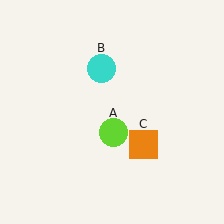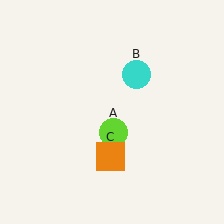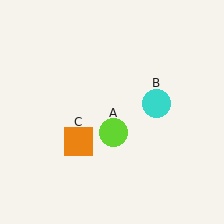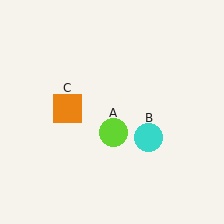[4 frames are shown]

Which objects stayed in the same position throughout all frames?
Lime circle (object A) remained stationary.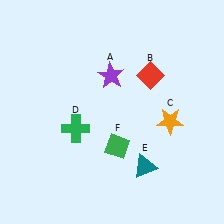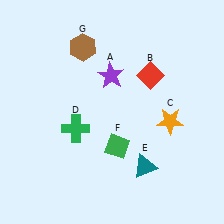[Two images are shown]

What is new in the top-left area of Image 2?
A brown hexagon (G) was added in the top-left area of Image 2.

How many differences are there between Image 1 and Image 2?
There is 1 difference between the two images.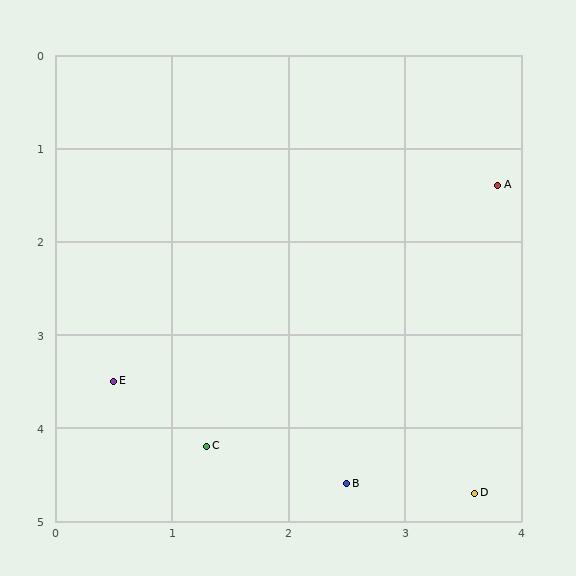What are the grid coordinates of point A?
Point A is at approximately (3.8, 1.4).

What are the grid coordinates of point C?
Point C is at approximately (1.3, 4.2).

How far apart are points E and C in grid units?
Points E and C are about 1.1 grid units apart.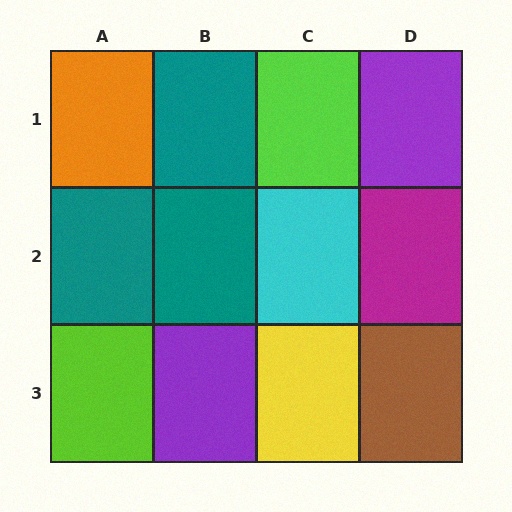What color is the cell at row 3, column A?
Lime.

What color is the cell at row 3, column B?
Purple.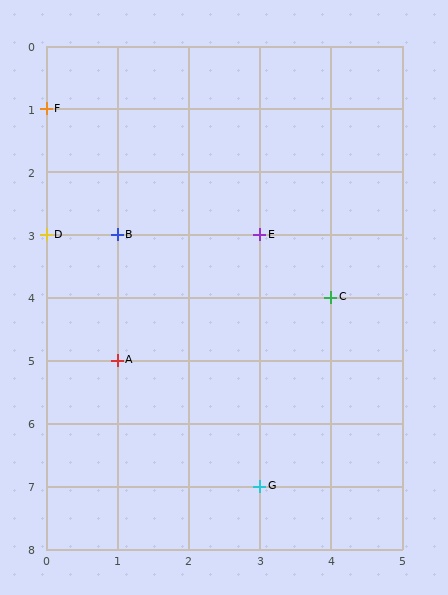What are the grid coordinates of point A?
Point A is at grid coordinates (1, 5).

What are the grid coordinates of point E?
Point E is at grid coordinates (3, 3).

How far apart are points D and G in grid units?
Points D and G are 3 columns and 4 rows apart (about 5.0 grid units diagonally).